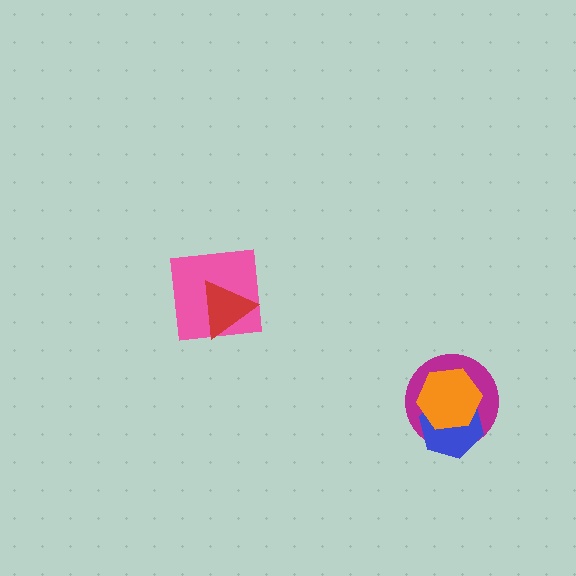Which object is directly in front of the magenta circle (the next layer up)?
The blue hexagon is directly in front of the magenta circle.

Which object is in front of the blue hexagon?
The orange hexagon is in front of the blue hexagon.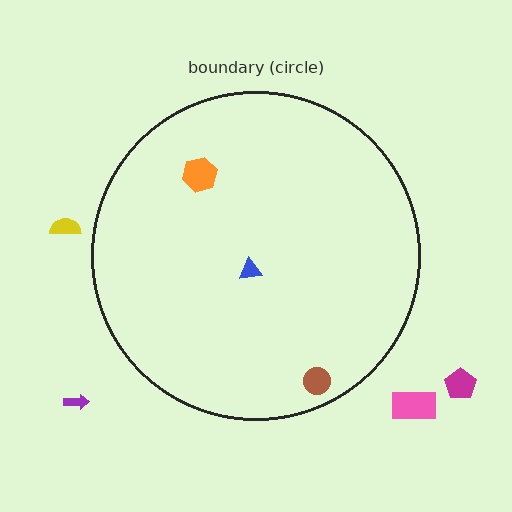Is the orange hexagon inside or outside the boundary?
Inside.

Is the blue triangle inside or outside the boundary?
Inside.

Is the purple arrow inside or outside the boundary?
Outside.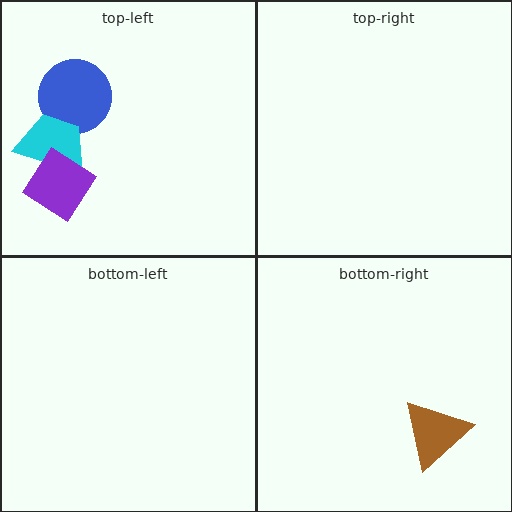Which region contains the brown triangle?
The bottom-right region.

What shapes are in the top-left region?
The blue circle, the cyan trapezoid, the purple diamond.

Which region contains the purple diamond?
The top-left region.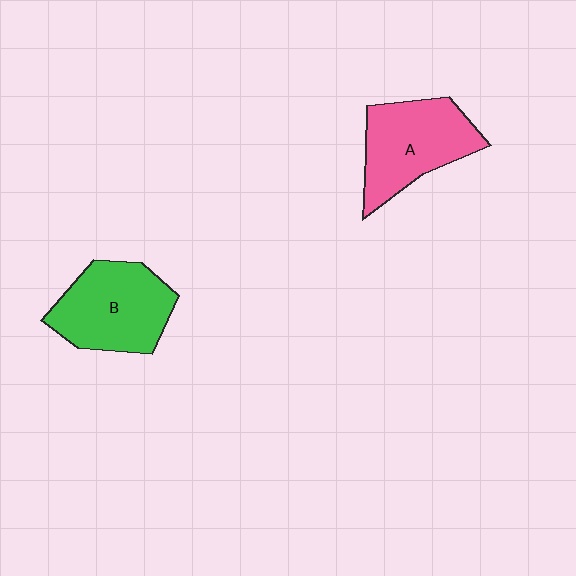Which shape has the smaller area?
Shape A (pink).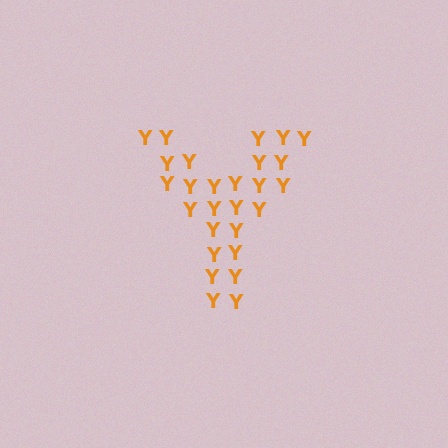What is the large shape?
The large shape is the letter Y.